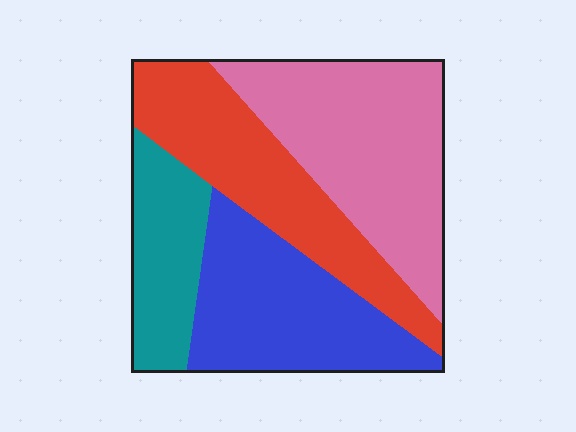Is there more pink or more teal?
Pink.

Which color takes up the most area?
Pink, at roughly 30%.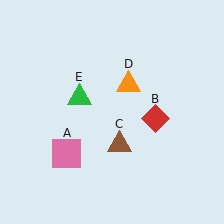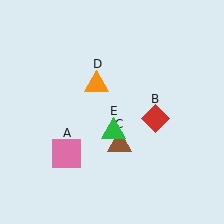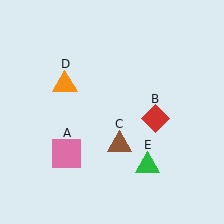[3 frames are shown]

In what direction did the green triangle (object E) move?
The green triangle (object E) moved down and to the right.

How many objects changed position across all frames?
2 objects changed position: orange triangle (object D), green triangle (object E).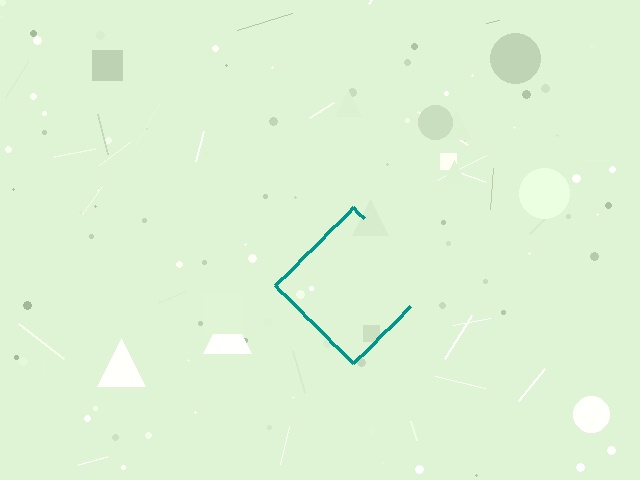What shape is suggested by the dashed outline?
The dashed outline suggests a diamond.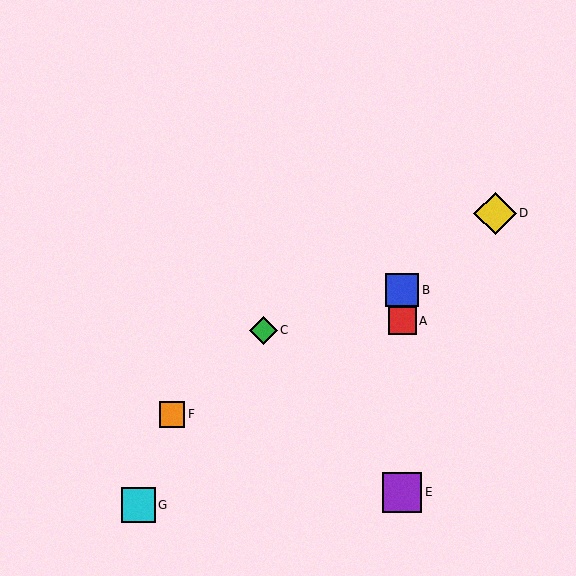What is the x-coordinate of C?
Object C is at x≈263.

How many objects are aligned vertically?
3 objects (A, B, E) are aligned vertically.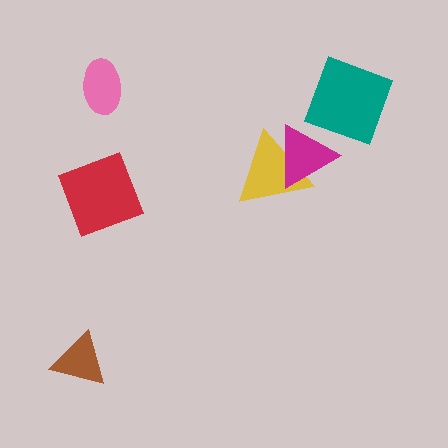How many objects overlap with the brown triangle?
0 objects overlap with the brown triangle.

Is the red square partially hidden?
No, no other shape covers it.